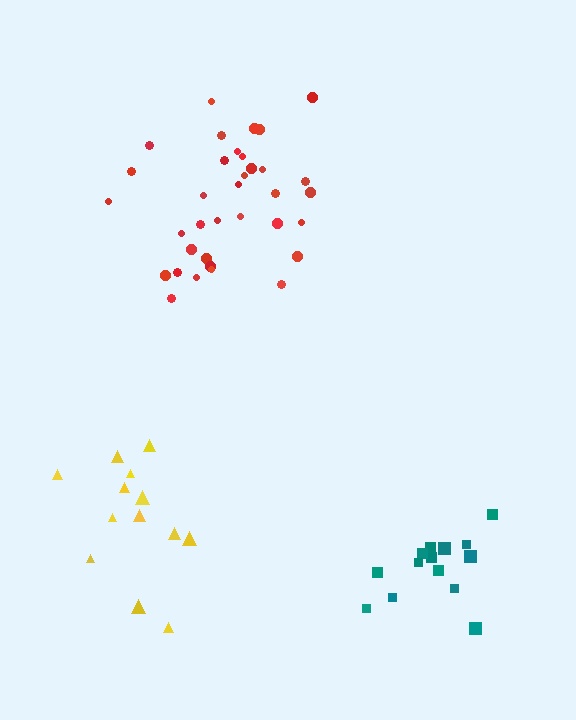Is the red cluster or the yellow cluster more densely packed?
Red.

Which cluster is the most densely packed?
Teal.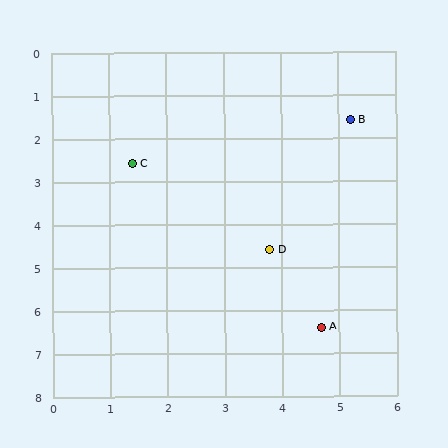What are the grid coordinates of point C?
Point C is at approximately (1.4, 2.6).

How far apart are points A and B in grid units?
Points A and B are about 4.8 grid units apart.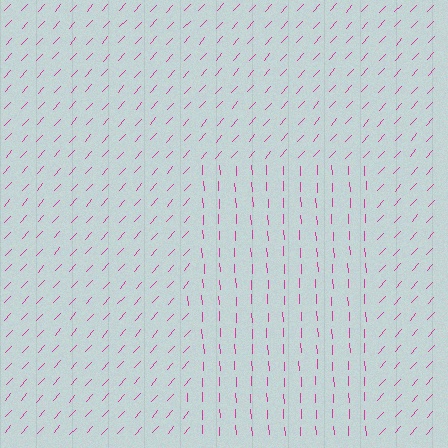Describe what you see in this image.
The image is filled with small magenta line segments. A rectangle region in the image has lines oriented differently from the surrounding lines, creating a visible texture boundary.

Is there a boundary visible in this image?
Yes, there is a texture boundary formed by a change in line orientation.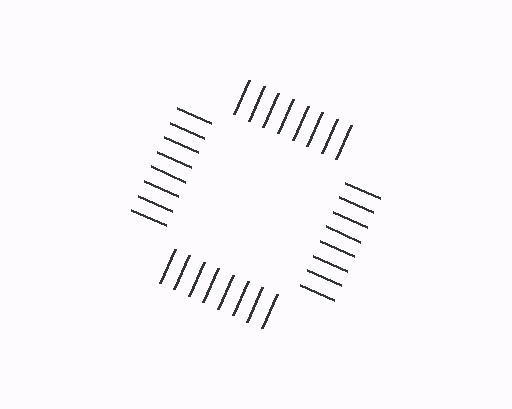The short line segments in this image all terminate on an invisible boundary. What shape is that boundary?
An illusory square — the line segments terminate on its edges but no continuous stroke is drawn.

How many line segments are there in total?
32 — 8 along each of the 4 edges.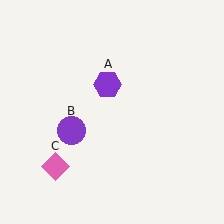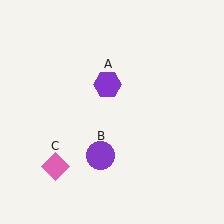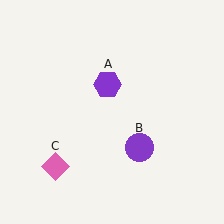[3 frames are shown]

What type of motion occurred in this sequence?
The purple circle (object B) rotated counterclockwise around the center of the scene.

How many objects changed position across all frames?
1 object changed position: purple circle (object B).